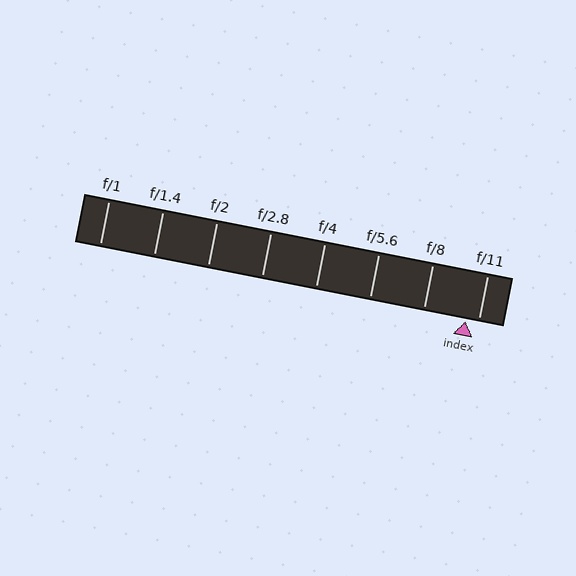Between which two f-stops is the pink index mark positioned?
The index mark is between f/8 and f/11.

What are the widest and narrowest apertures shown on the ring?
The widest aperture shown is f/1 and the narrowest is f/11.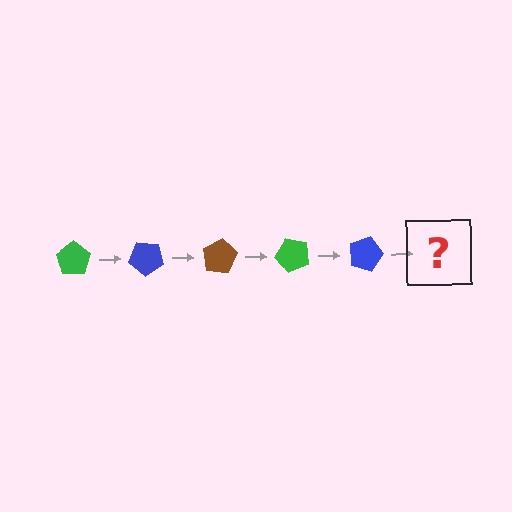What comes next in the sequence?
The next element should be a brown pentagon, rotated 200 degrees from the start.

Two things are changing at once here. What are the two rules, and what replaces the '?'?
The two rules are that it rotates 40 degrees each step and the color cycles through green, blue, and brown. The '?' should be a brown pentagon, rotated 200 degrees from the start.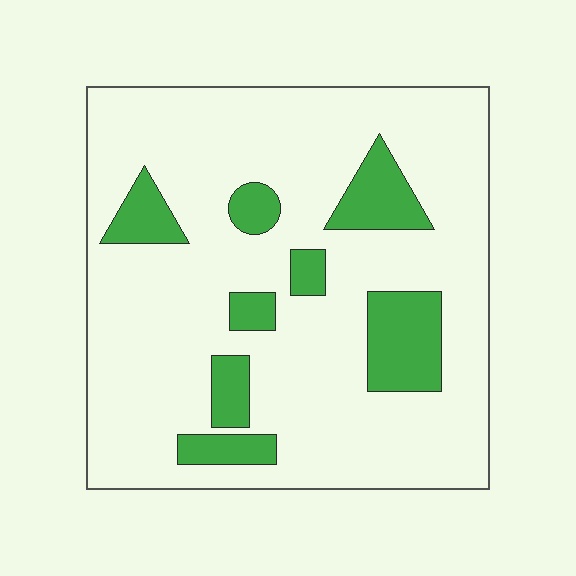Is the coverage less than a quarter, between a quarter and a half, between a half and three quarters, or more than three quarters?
Less than a quarter.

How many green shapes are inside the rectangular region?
8.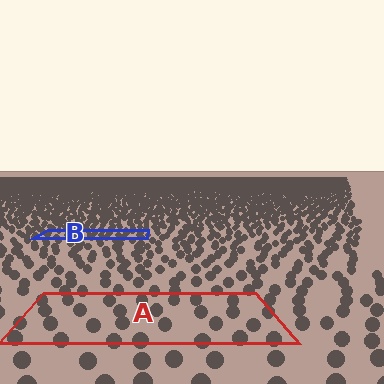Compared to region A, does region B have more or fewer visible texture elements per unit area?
Region B has more texture elements per unit area — they are packed more densely because it is farther away.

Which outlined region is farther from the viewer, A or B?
Region B is farther from the viewer — the texture elements inside it appear smaller and more densely packed.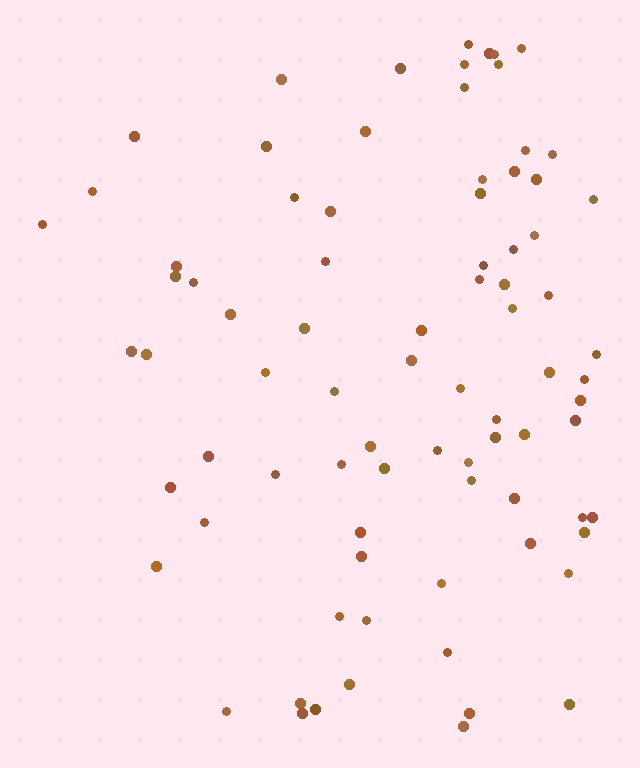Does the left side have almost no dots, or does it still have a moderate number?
Still a moderate number, just noticeably fewer than the right.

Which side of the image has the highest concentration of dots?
The right.